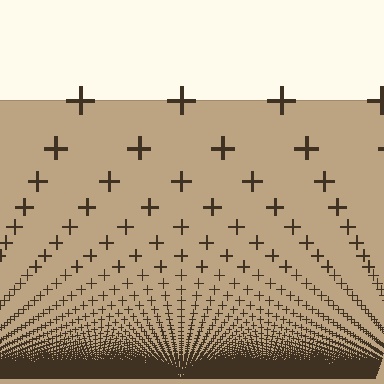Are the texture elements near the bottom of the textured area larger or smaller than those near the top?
Smaller. The gradient is inverted — elements near the bottom are smaller and denser.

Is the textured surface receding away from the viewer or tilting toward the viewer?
The surface appears to tilt toward the viewer. Texture elements get larger and sparser toward the top.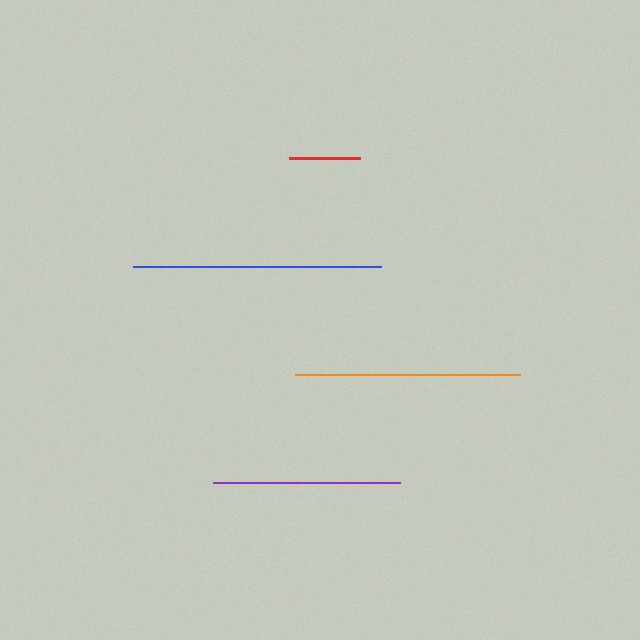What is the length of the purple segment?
The purple segment is approximately 187 pixels long.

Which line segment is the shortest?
The red line is the shortest at approximately 72 pixels.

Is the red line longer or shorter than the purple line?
The purple line is longer than the red line.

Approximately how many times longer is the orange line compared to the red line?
The orange line is approximately 3.1 times the length of the red line.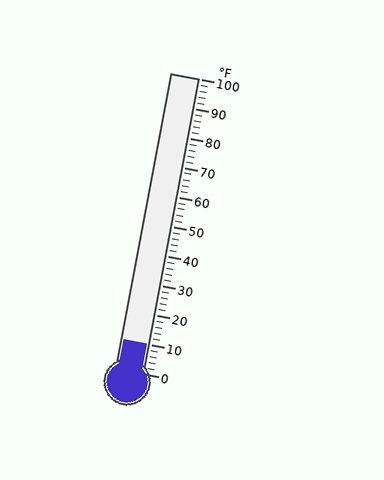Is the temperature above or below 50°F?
The temperature is below 50°F.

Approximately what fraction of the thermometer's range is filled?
The thermometer is filled to approximately 10% of its range.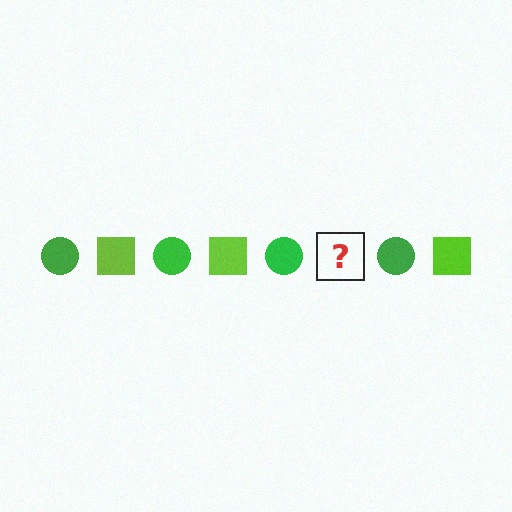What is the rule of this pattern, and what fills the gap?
The rule is that the pattern alternates between green circle and lime square. The gap should be filled with a lime square.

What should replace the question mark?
The question mark should be replaced with a lime square.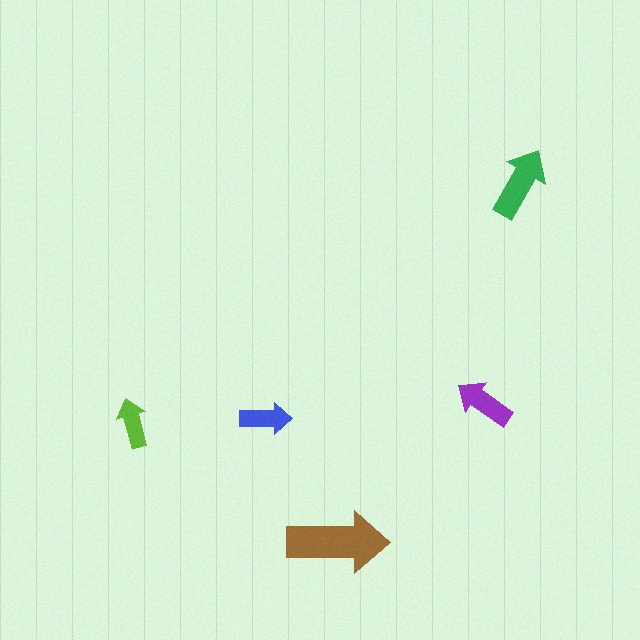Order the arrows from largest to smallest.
the brown one, the green one, the purple one, the blue one, the lime one.